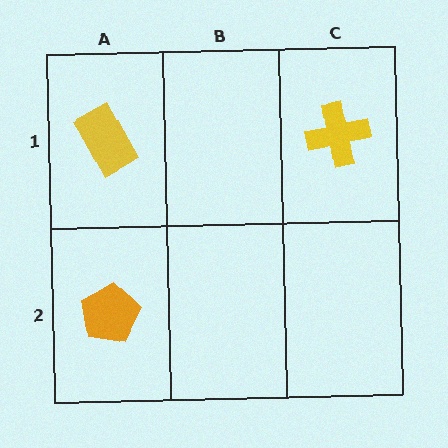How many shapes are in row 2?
1 shape.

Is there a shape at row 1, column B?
No, that cell is empty.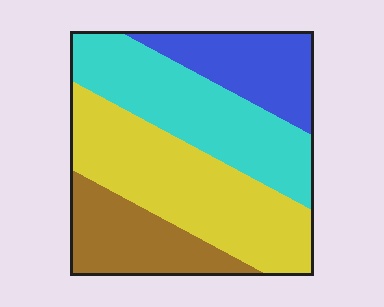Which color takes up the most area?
Yellow, at roughly 35%.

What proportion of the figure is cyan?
Cyan takes up between a quarter and a half of the figure.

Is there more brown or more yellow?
Yellow.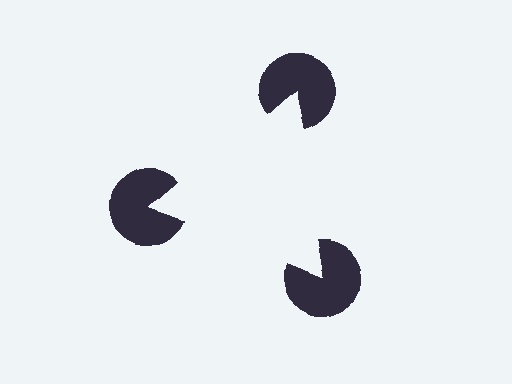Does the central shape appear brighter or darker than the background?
It typically appears slightly brighter than the background, even though no actual brightness change is drawn.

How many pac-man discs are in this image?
There are 3 — one at each vertex of the illusory triangle.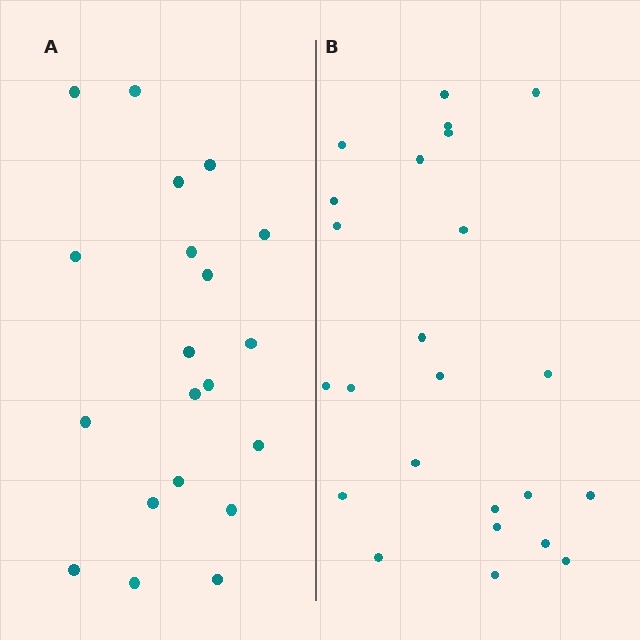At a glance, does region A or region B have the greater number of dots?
Region B (the right region) has more dots.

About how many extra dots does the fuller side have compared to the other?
Region B has about 4 more dots than region A.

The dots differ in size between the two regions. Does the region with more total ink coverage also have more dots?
No. Region A has more total ink coverage because its dots are larger, but region B actually contains more individual dots. Total area can be misleading — the number of items is what matters here.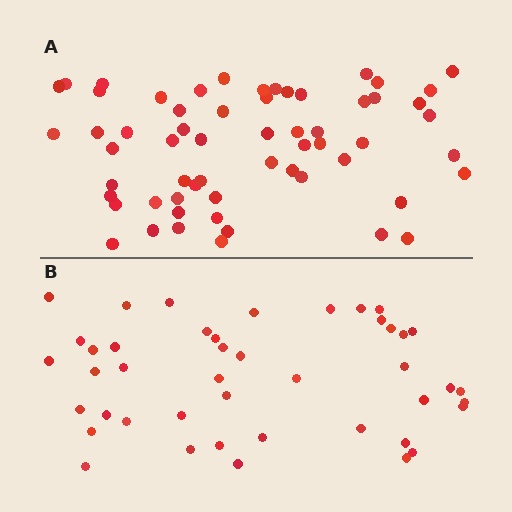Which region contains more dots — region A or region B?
Region A (the top region) has more dots.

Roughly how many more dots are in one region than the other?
Region A has approximately 15 more dots than region B.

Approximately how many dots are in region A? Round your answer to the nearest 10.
About 60 dots.